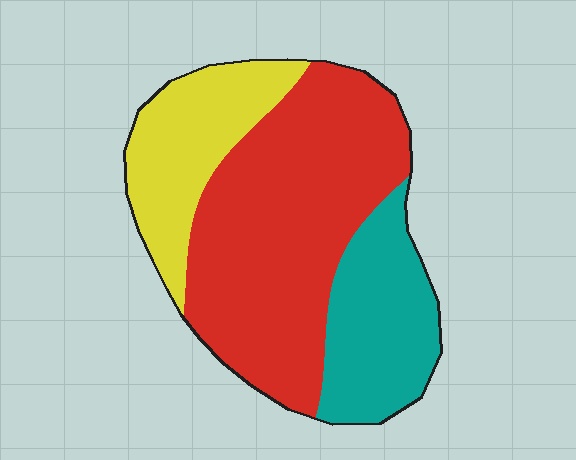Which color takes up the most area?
Red, at roughly 55%.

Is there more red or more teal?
Red.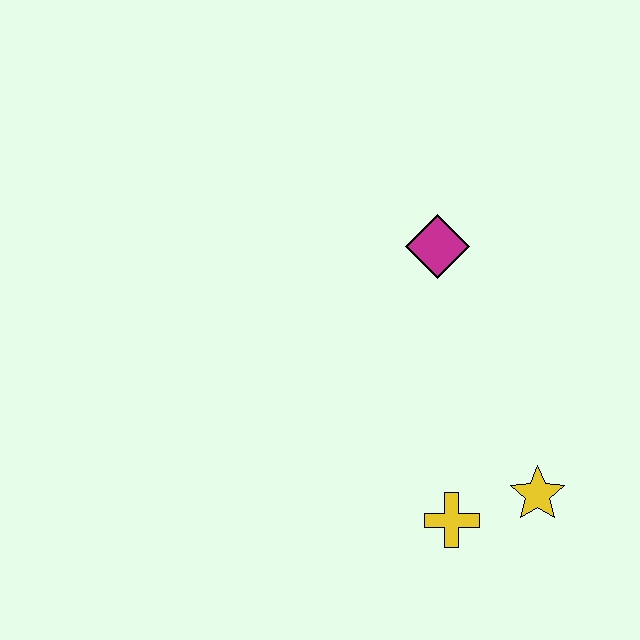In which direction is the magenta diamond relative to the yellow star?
The magenta diamond is above the yellow star.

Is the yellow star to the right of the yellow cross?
Yes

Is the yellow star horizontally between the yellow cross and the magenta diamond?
No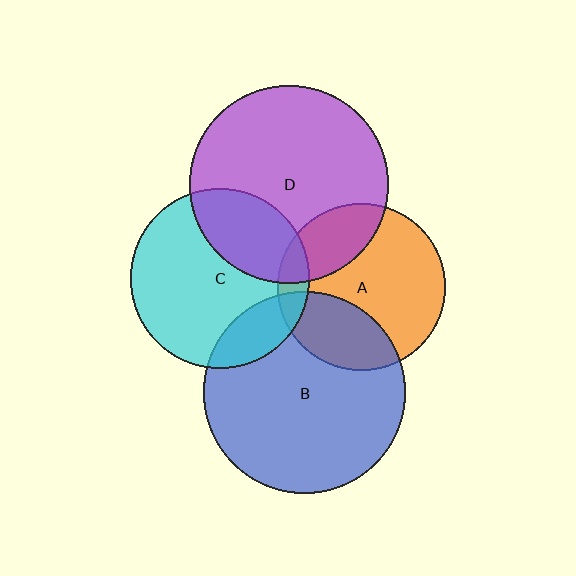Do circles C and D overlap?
Yes.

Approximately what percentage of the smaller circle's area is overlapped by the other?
Approximately 30%.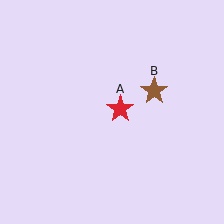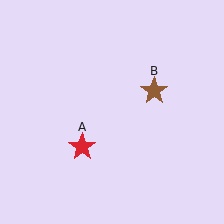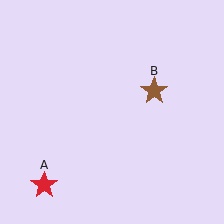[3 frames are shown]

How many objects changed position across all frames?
1 object changed position: red star (object A).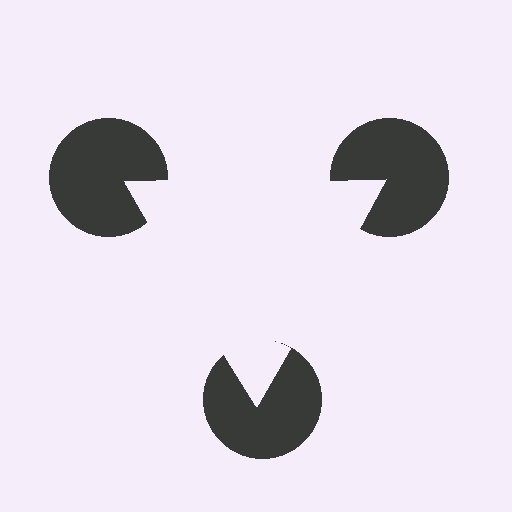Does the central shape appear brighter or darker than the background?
It typically appears slightly brighter than the background, even though no actual brightness change is drawn.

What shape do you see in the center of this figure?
An illusory triangle — its edges are inferred from the aligned wedge cuts in the pac-man discs, not physically drawn.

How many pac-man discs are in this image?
There are 3 — one at each vertex of the illusory triangle.